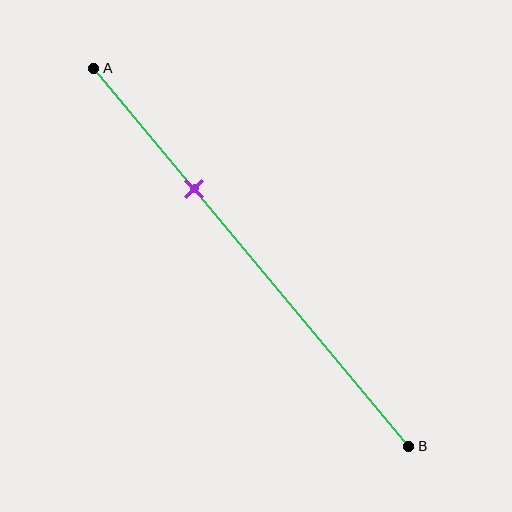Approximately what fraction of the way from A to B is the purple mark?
The purple mark is approximately 30% of the way from A to B.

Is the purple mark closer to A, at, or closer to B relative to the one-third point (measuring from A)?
The purple mark is approximately at the one-third point of segment AB.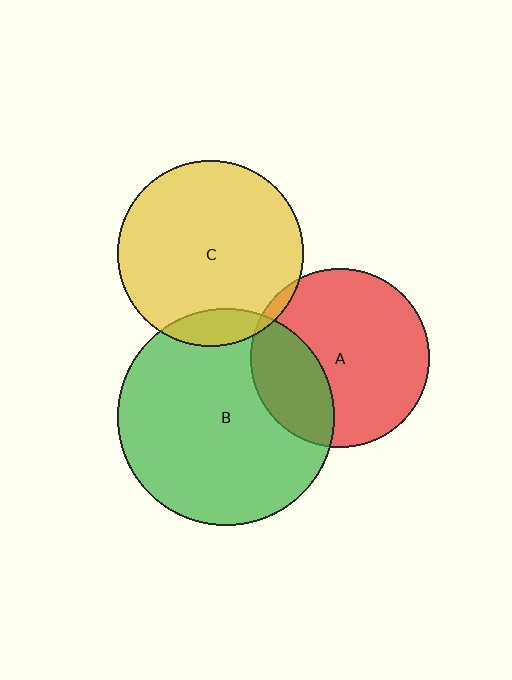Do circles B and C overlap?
Yes.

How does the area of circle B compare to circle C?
Approximately 1.4 times.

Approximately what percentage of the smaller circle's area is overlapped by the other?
Approximately 10%.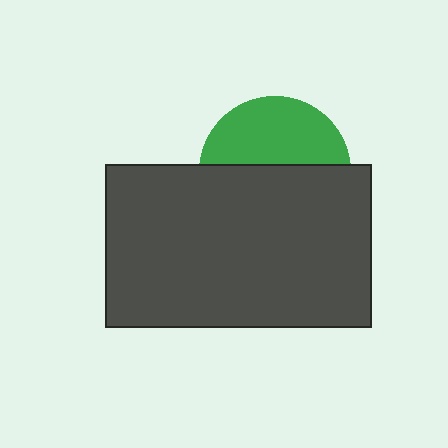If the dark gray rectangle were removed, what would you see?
You would see the complete green circle.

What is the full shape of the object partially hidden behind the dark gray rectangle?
The partially hidden object is a green circle.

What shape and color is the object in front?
The object in front is a dark gray rectangle.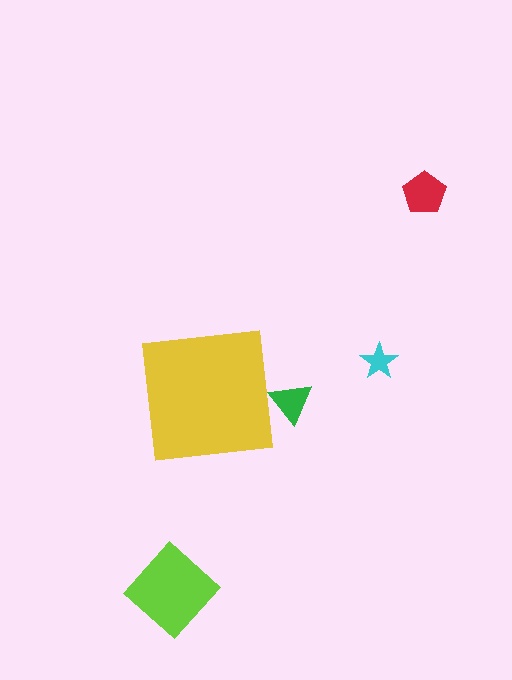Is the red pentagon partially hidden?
No, the red pentagon is fully visible.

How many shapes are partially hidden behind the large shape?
1 shape is partially hidden.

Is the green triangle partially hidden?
Yes, the green triangle is partially hidden behind the yellow square.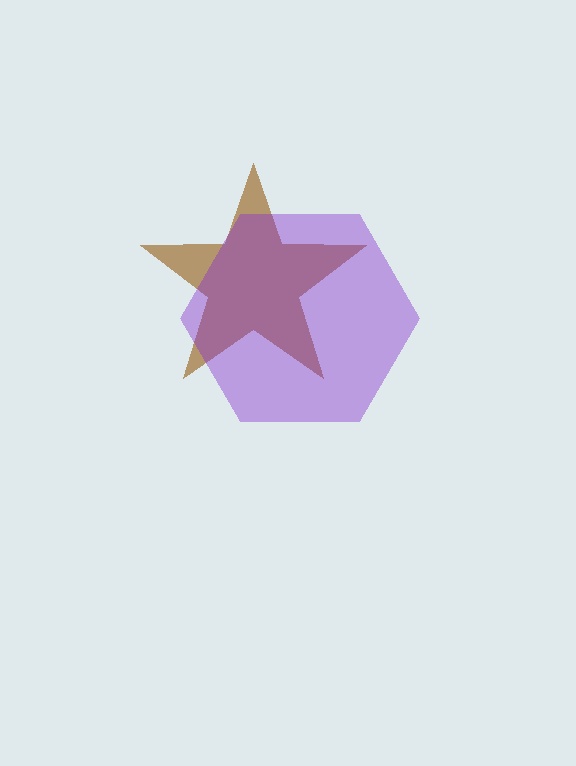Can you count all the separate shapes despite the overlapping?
Yes, there are 2 separate shapes.